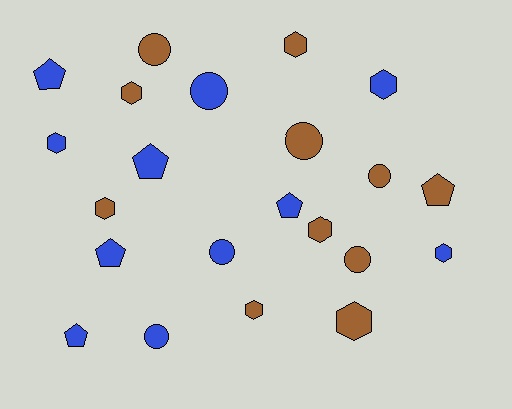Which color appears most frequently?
Brown, with 11 objects.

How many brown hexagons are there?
There are 6 brown hexagons.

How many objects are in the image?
There are 22 objects.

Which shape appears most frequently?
Hexagon, with 9 objects.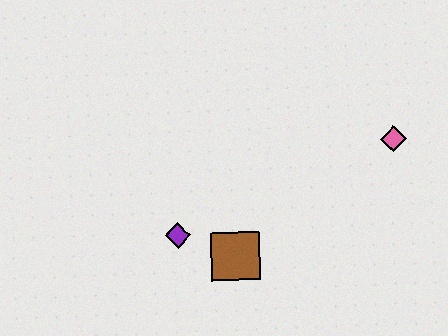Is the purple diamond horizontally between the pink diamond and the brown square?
No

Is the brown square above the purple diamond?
No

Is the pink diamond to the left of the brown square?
No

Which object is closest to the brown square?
The purple diamond is closest to the brown square.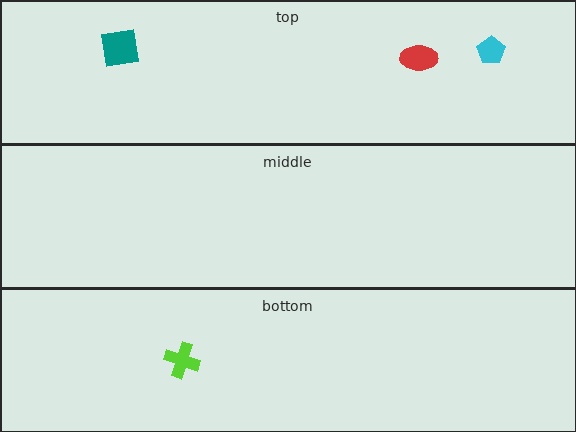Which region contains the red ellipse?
The top region.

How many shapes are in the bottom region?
1.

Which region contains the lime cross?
The bottom region.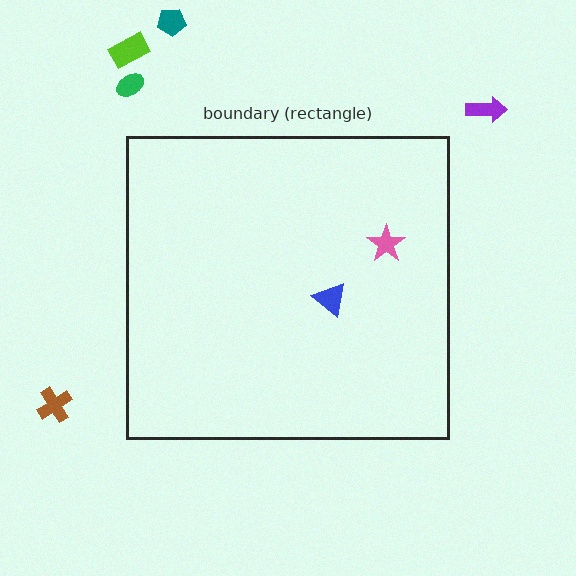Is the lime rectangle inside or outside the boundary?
Outside.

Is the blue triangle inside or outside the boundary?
Inside.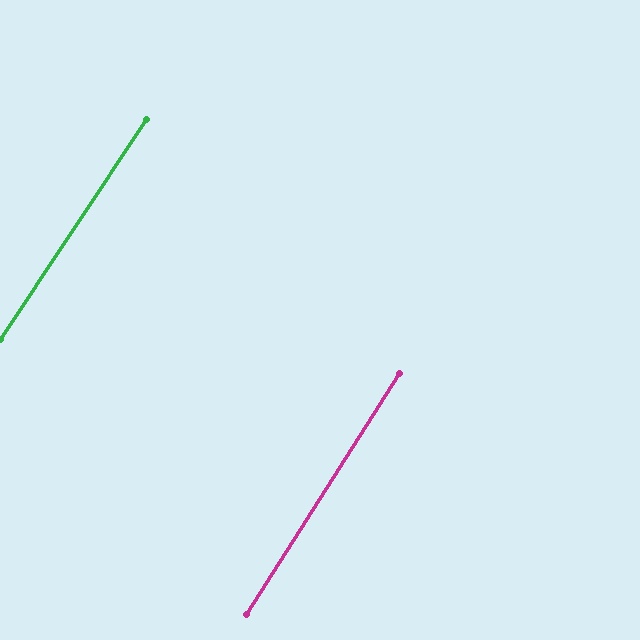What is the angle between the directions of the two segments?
Approximately 1 degree.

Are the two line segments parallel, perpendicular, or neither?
Parallel — their directions differ by only 1.2°.